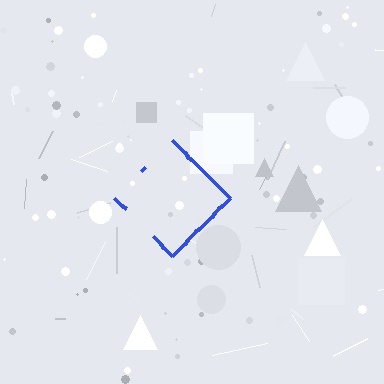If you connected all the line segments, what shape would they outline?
They would outline a diamond.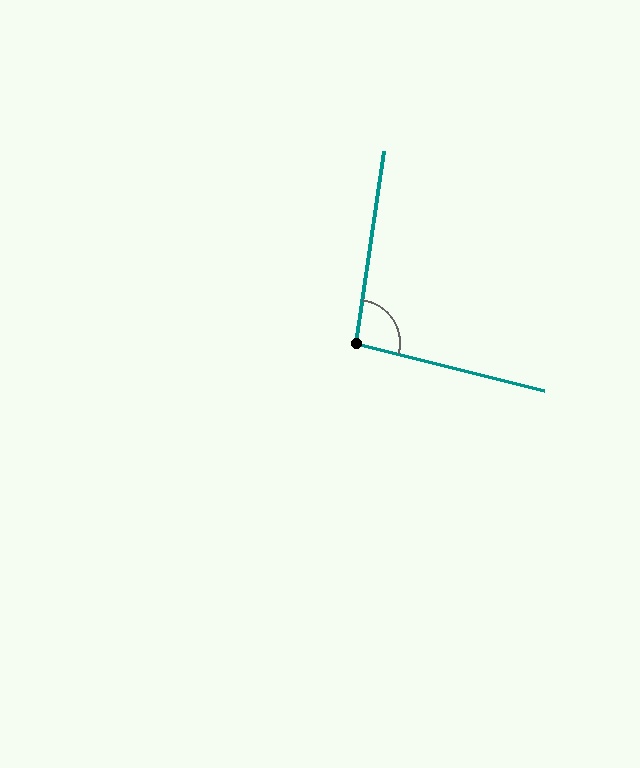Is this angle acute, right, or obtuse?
It is obtuse.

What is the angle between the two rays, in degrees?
Approximately 96 degrees.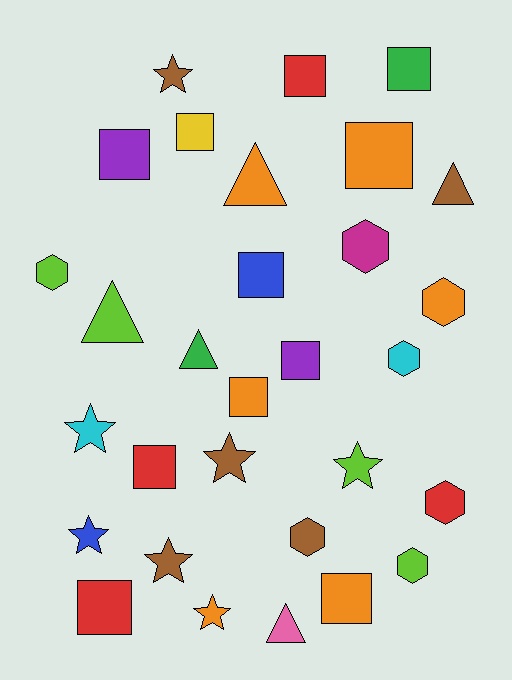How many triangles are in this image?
There are 5 triangles.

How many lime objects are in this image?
There are 4 lime objects.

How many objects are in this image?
There are 30 objects.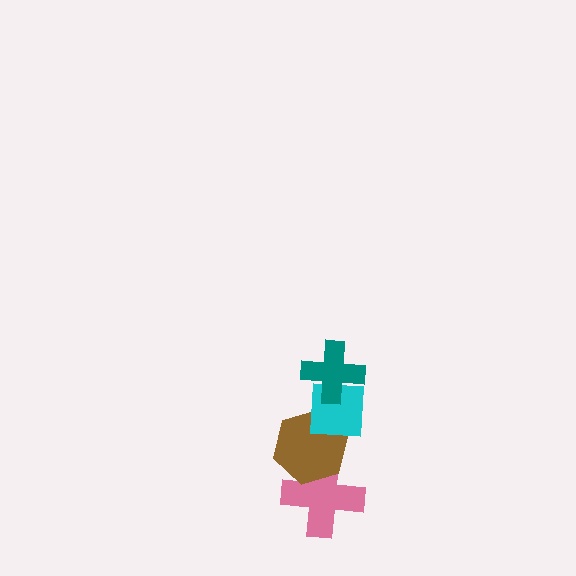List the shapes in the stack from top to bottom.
From top to bottom: the teal cross, the cyan square, the brown hexagon, the pink cross.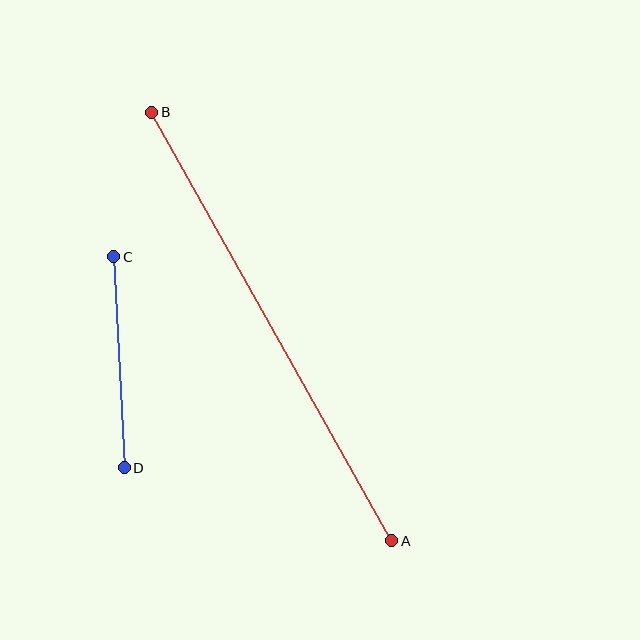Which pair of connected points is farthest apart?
Points A and B are farthest apart.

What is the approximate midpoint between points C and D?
The midpoint is at approximately (119, 362) pixels.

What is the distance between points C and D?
The distance is approximately 211 pixels.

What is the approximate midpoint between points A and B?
The midpoint is at approximately (272, 326) pixels.